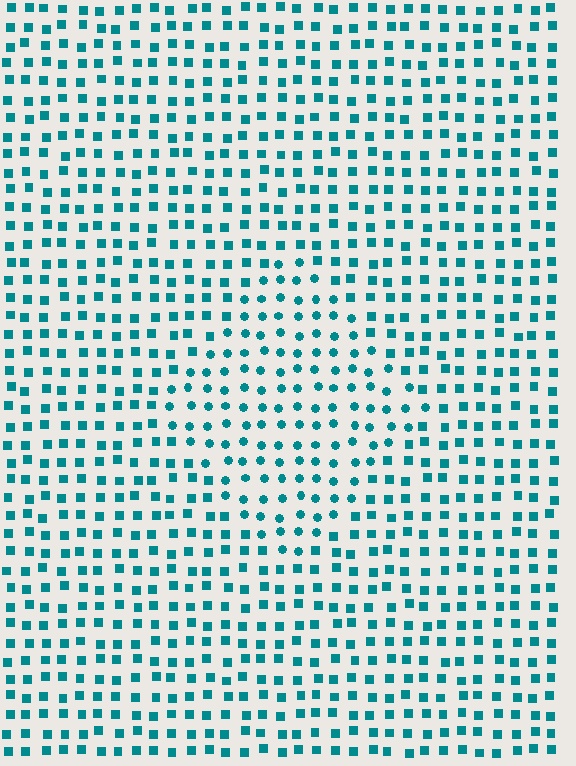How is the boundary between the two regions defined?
The boundary is defined by a change in element shape: circles inside vs. squares outside. All elements share the same color and spacing.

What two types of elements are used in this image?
The image uses circles inside the diamond region and squares outside it.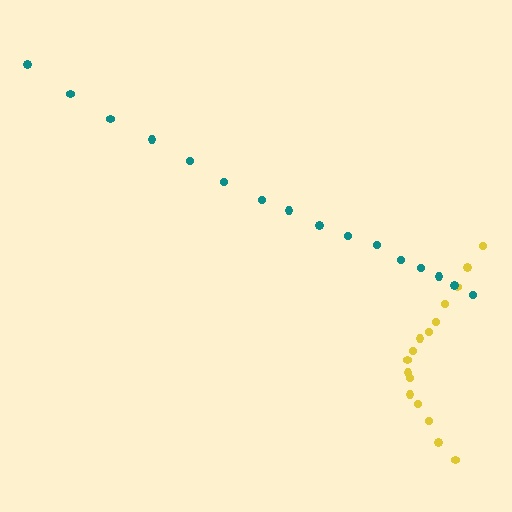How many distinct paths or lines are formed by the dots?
There are 2 distinct paths.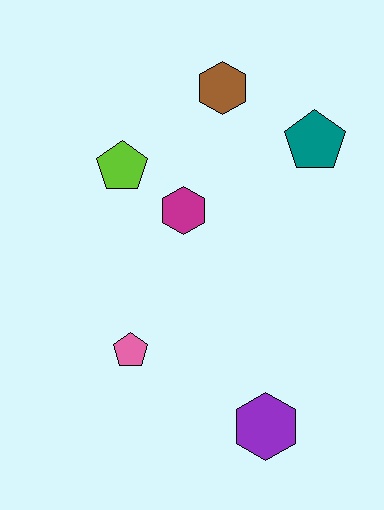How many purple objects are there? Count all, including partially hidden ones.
There is 1 purple object.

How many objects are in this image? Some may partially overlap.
There are 6 objects.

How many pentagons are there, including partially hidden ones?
There are 3 pentagons.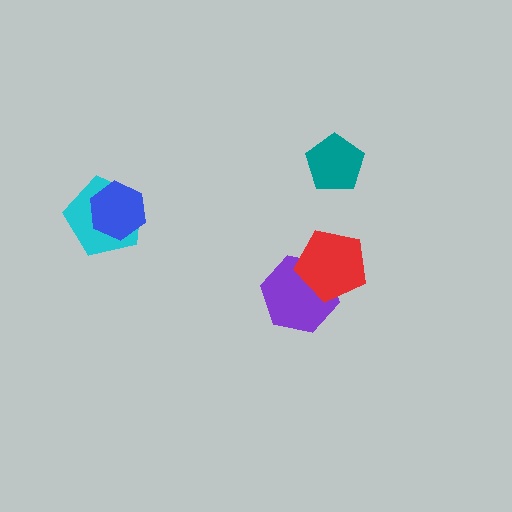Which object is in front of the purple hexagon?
The red pentagon is in front of the purple hexagon.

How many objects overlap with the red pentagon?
1 object overlaps with the red pentagon.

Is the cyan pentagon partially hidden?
Yes, it is partially covered by another shape.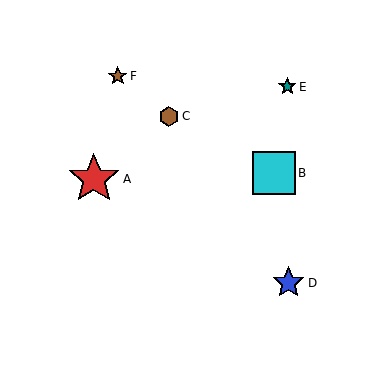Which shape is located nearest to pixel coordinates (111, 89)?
The brown star (labeled F) at (118, 76) is nearest to that location.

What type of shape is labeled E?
Shape E is a teal star.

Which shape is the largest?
The red star (labeled A) is the largest.